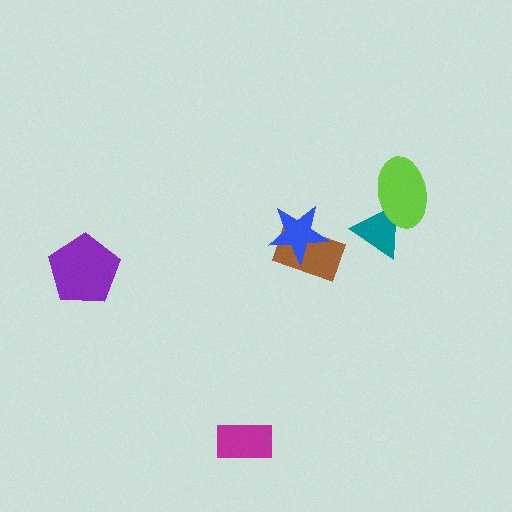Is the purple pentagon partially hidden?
No, no other shape covers it.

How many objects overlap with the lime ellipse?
1 object overlaps with the lime ellipse.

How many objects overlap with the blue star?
1 object overlaps with the blue star.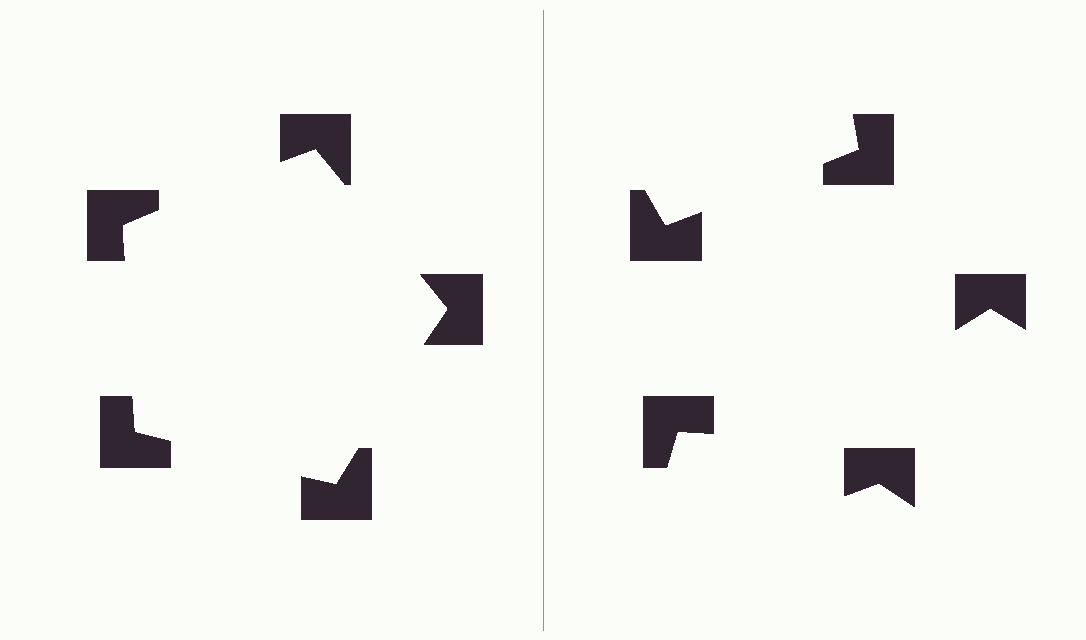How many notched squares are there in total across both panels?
10 — 5 on each side.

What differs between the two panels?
The notched squares are positioned identically on both sides; only the wedge orientations differ. On the left they align to a pentagon; on the right they are misaligned.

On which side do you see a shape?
An illusory pentagon appears on the left side. On the right side the wedge cuts are rotated, so no coherent shape forms.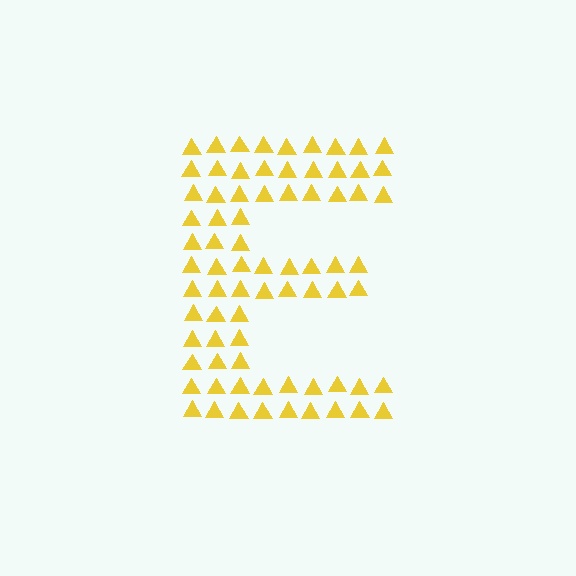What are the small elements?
The small elements are triangles.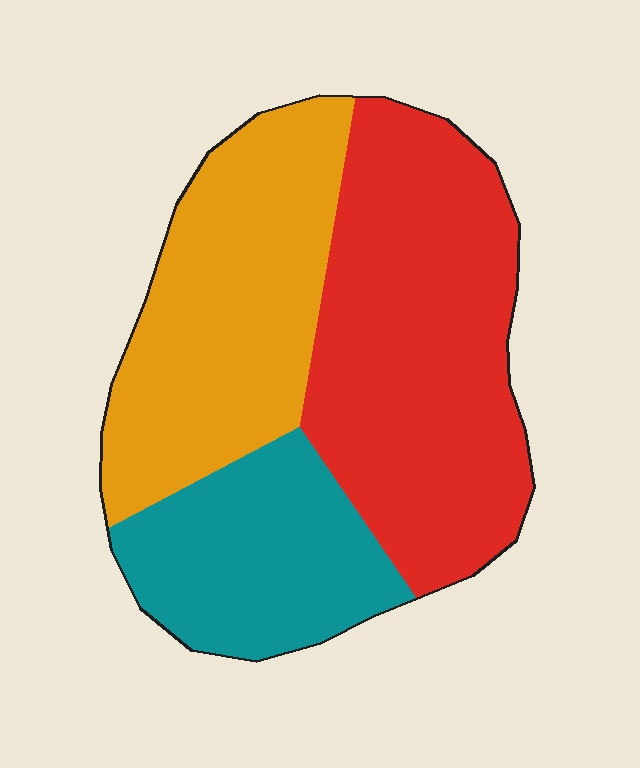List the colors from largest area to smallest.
From largest to smallest: red, orange, teal.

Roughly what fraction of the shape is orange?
Orange covers 34% of the shape.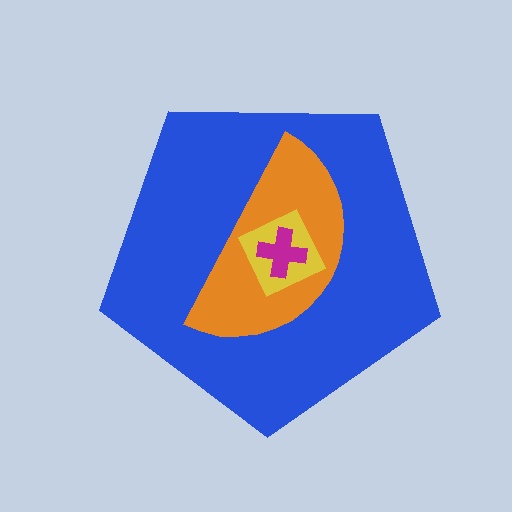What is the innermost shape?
The magenta cross.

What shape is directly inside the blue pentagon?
The orange semicircle.